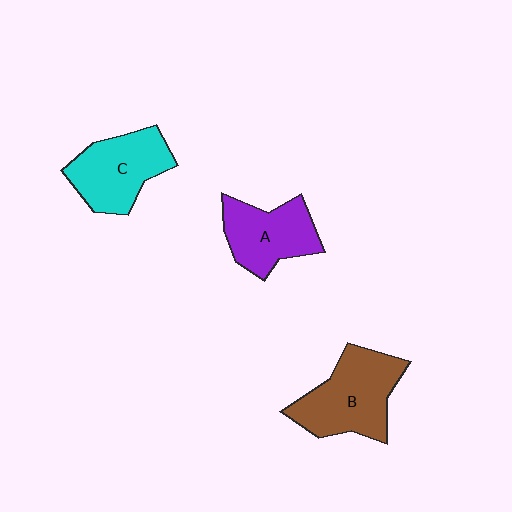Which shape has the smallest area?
Shape A (purple).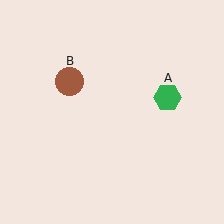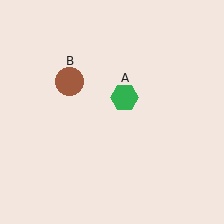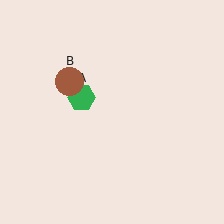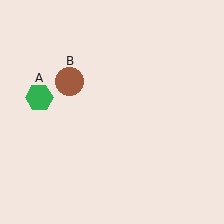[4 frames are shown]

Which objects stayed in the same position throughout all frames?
Brown circle (object B) remained stationary.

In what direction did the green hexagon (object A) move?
The green hexagon (object A) moved left.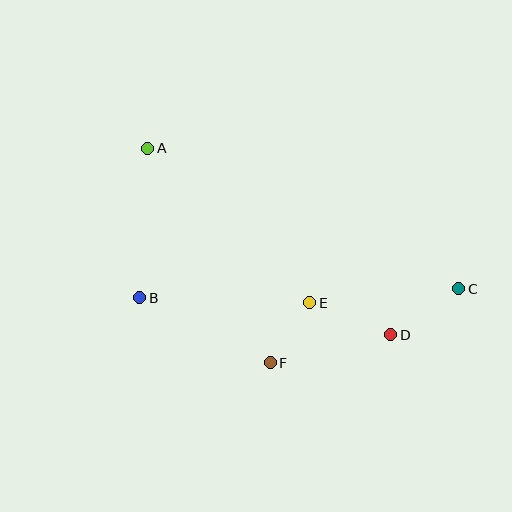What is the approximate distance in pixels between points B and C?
The distance between B and C is approximately 319 pixels.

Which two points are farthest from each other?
Points A and C are farthest from each other.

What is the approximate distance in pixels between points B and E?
The distance between B and E is approximately 170 pixels.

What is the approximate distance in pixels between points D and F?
The distance between D and F is approximately 124 pixels.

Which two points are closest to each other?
Points E and F are closest to each other.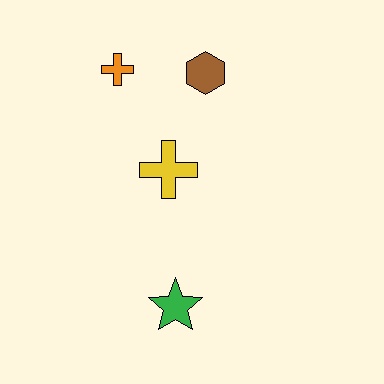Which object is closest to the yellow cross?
The brown hexagon is closest to the yellow cross.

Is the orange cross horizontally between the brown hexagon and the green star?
No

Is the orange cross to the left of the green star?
Yes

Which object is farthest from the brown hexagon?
The green star is farthest from the brown hexagon.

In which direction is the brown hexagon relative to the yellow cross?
The brown hexagon is above the yellow cross.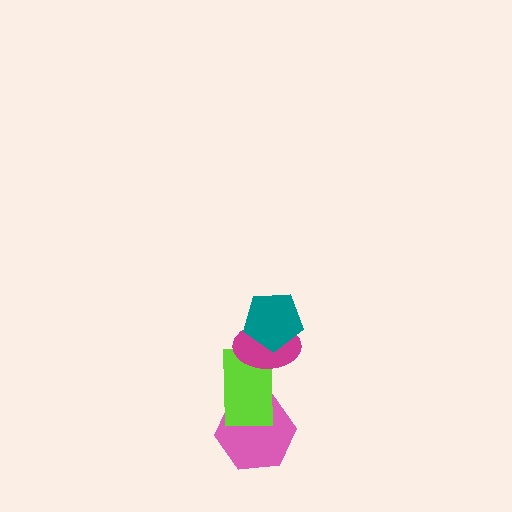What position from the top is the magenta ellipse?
The magenta ellipse is 2nd from the top.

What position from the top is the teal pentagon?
The teal pentagon is 1st from the top.